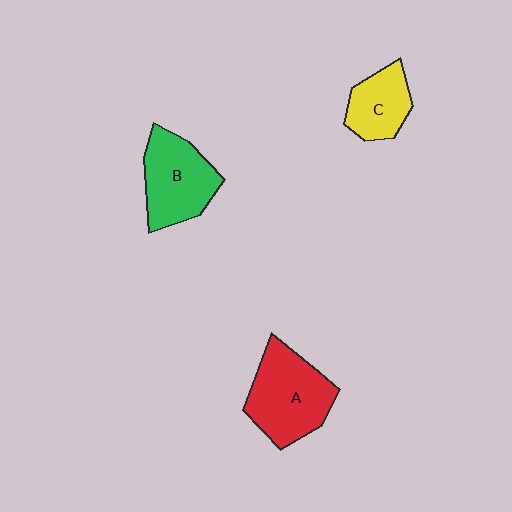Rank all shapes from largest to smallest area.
From largest to smallest: A (red), B (green), C (yellow).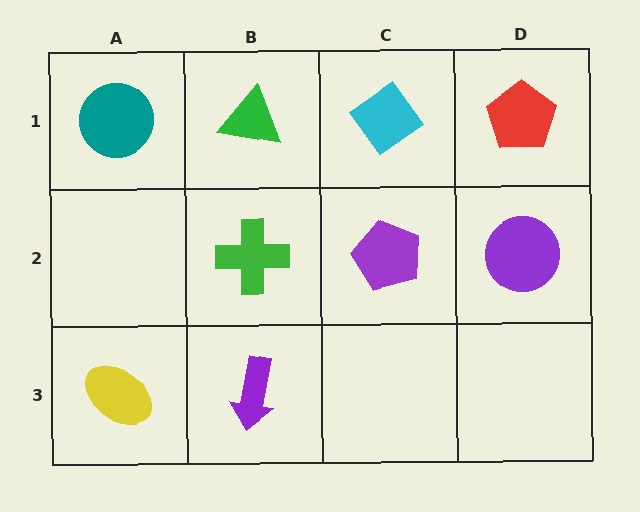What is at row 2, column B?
A green cross.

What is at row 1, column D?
A red pentagon.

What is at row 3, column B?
A purple arrow.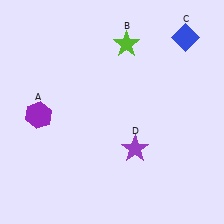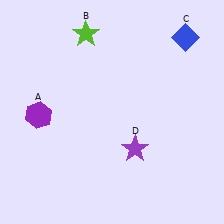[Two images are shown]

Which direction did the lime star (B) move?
The lime star (B) moved left.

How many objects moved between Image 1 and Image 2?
1 object moved between the two images.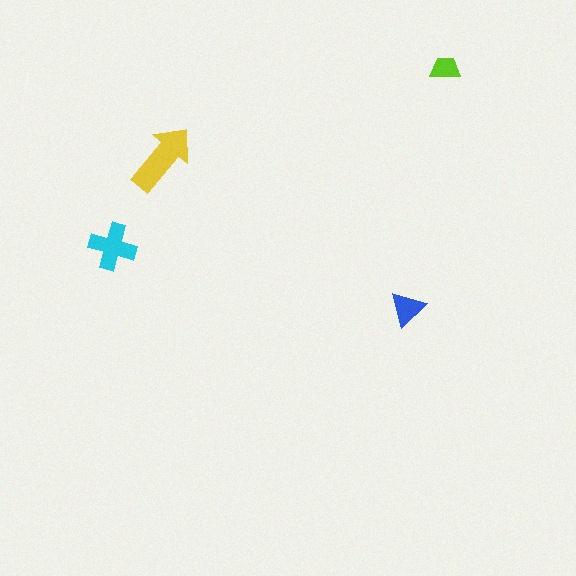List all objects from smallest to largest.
The lime trapezoid, the blue triangle, the cyan cross, the yellow arrow.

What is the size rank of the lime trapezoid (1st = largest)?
4th.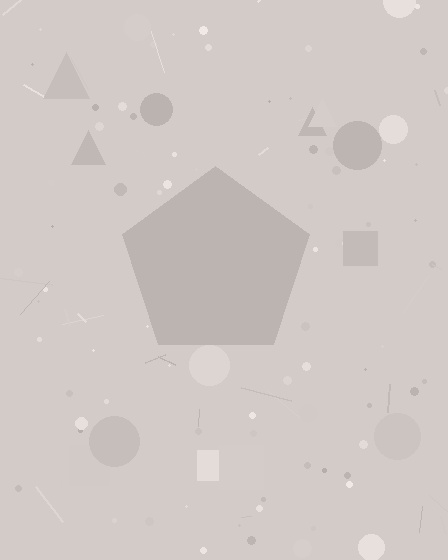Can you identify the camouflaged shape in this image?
The camouflaged shape is a pentagon.